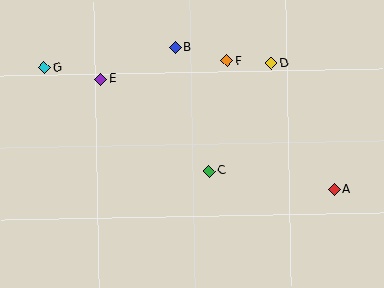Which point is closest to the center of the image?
Point C at (209, 171) is closest to the center.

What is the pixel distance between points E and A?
The distance between E and A is 258 pixels.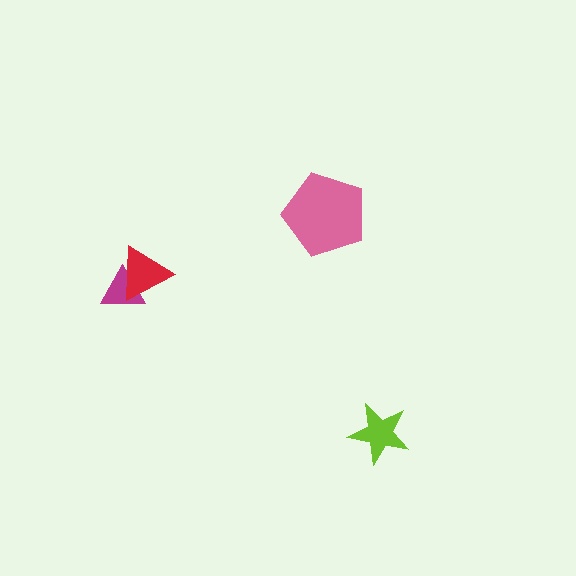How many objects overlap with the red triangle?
1 object overlaps with the red triangle.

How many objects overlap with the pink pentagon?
0 objects overlap with the pink pentagon.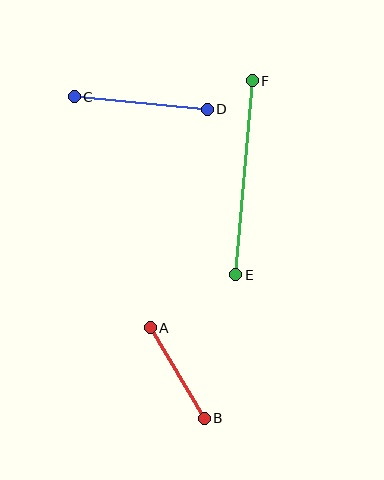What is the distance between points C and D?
The distance is approximately 134 pixels.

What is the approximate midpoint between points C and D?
The midpoint is at approximately (141, 103) pixels.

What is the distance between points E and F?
The distance is approximately 195 pixels.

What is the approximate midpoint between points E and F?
The midpoint is at approximately (244, 178) pixels.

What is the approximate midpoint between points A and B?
The midpoint is at approximately (177, 373) pixels.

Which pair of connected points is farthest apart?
Points E and F are farthest apart.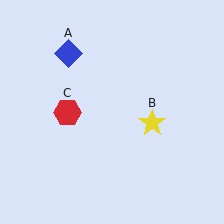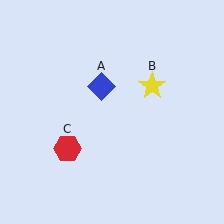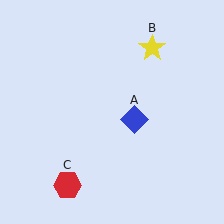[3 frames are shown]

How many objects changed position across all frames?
3 objects changed position: blue diamond (object A), yellow star (object B), red hexagon (object C).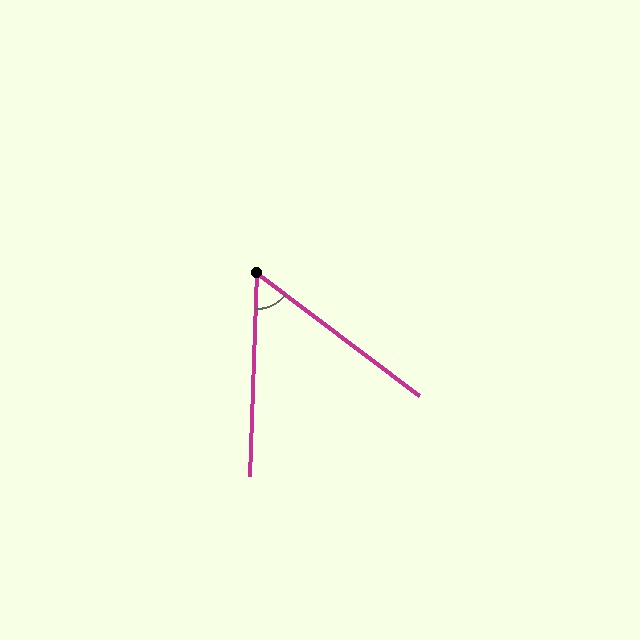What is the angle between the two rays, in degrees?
Approximately 55 degrees.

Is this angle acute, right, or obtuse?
It is acute.